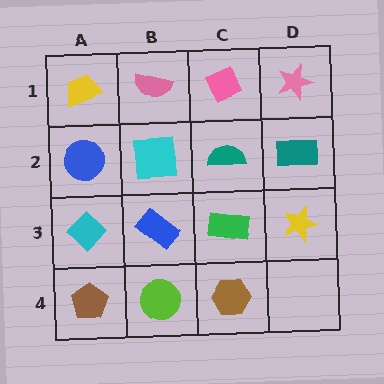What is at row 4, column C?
A brown hexagon.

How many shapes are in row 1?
4 shapes.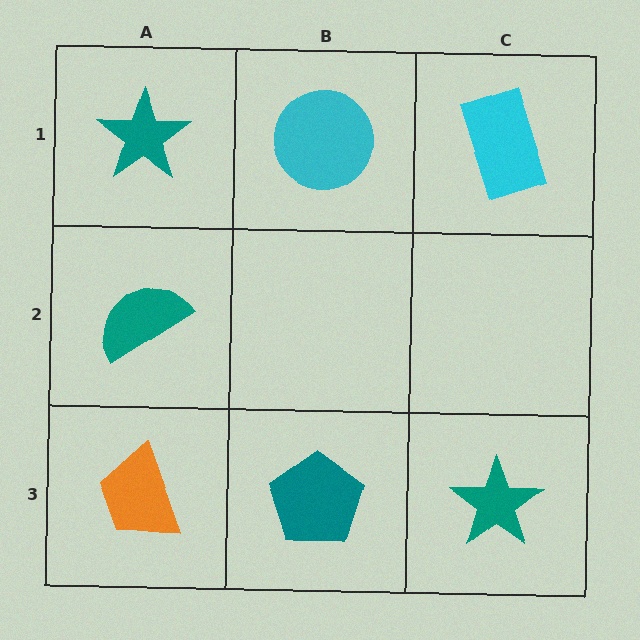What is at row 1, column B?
A cyan circle.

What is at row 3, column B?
A teal pentagon.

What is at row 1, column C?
A cyan rectangle.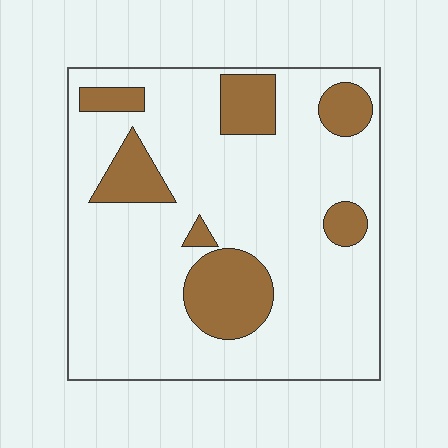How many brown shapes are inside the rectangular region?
7.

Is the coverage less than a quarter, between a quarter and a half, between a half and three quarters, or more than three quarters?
Less than a quarter.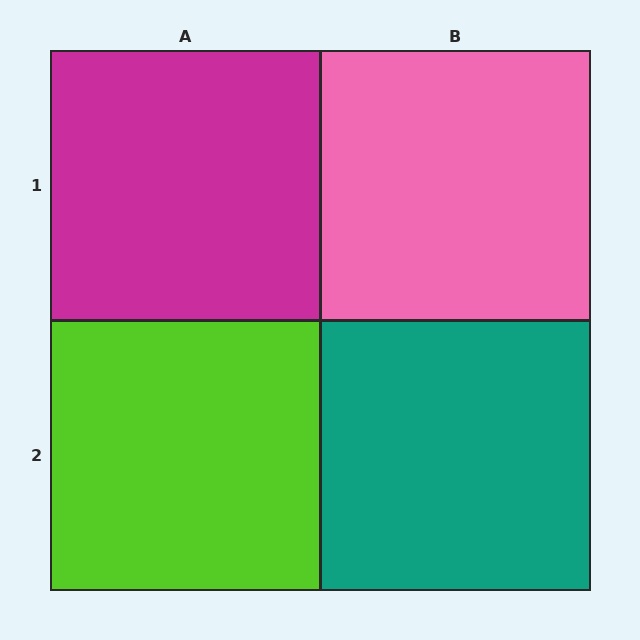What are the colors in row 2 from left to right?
Lime, teal.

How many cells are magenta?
1 cell is magenta.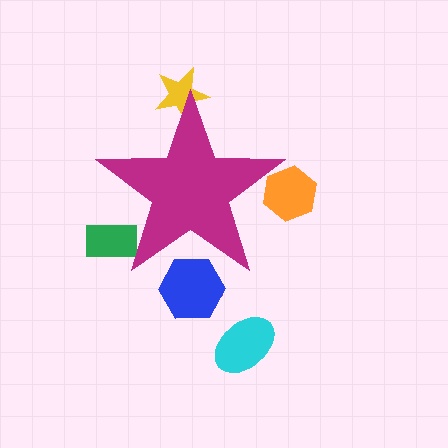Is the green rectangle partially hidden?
Yes, the green rectangle is partially hidden behind the magenta star.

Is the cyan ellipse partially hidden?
No, the cyan ellipse is fully visible.